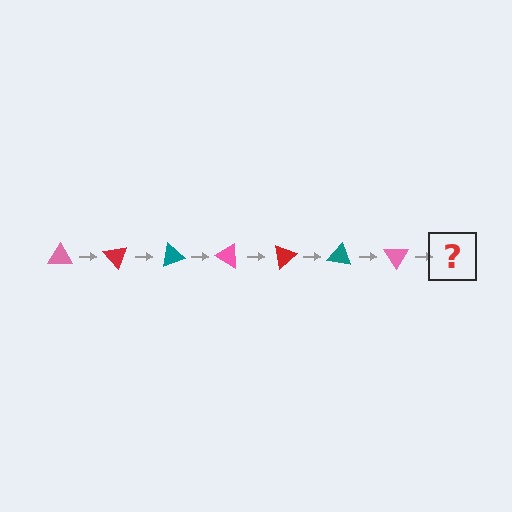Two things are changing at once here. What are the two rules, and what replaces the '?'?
The two rules are that it rotates 50 degrees each step and the color cycles through pink, red, and teal. The '?' should be a red triangle, rotated 350 degrees from the start.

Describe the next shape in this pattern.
It should be a red triangle, rotated 350 degrees from the start.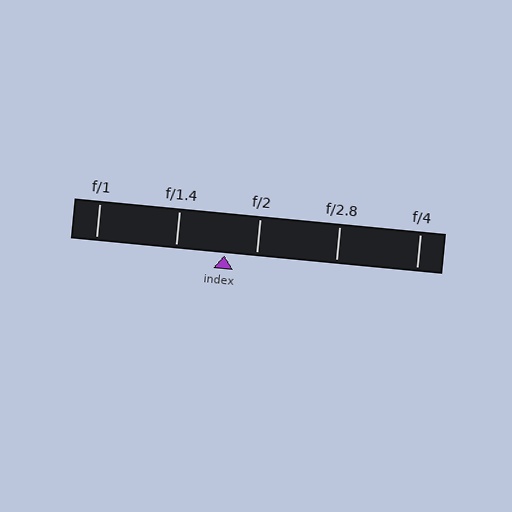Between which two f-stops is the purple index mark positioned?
The index mark is between f/1.4 and f/2.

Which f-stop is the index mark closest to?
The index mark is closest to f/2.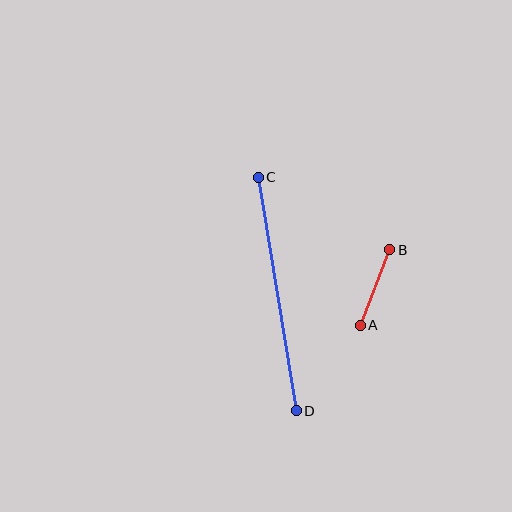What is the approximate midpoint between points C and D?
The midpoint is at approximately (277, 294) pixels.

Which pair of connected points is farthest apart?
Points C and D are farthest apart.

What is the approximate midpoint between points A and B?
The midpoint is at approximately (375, 288) pixels.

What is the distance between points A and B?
The distance is approximately 81 pixels.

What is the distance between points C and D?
The distance is approximately 237 pixels.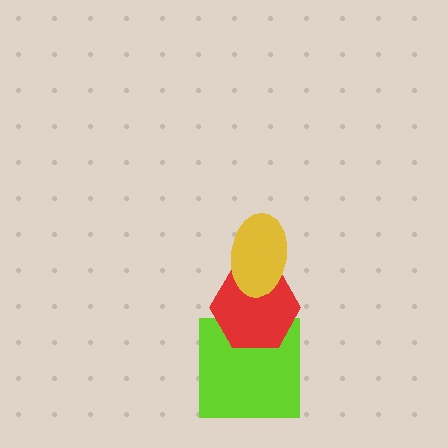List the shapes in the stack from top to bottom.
From top to bottom: the yellow ellipse, the red hexagon, the lime square.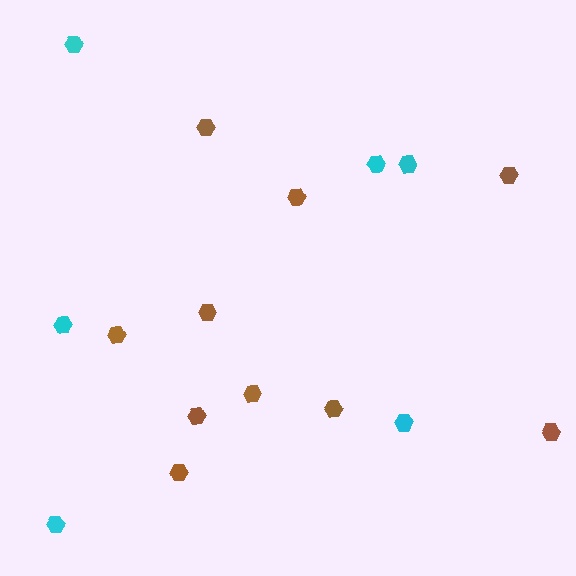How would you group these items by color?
There are 2 groups: one group of cyan hexagons (6) and one group of brown hexagons (10).